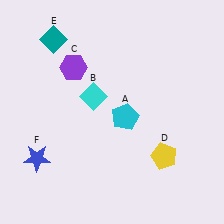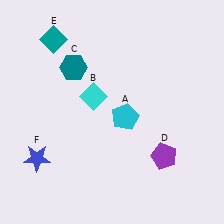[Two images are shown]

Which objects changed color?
C changed from purple to teal. D changed from yellow to purple.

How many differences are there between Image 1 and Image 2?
There are 2 differences between the two images.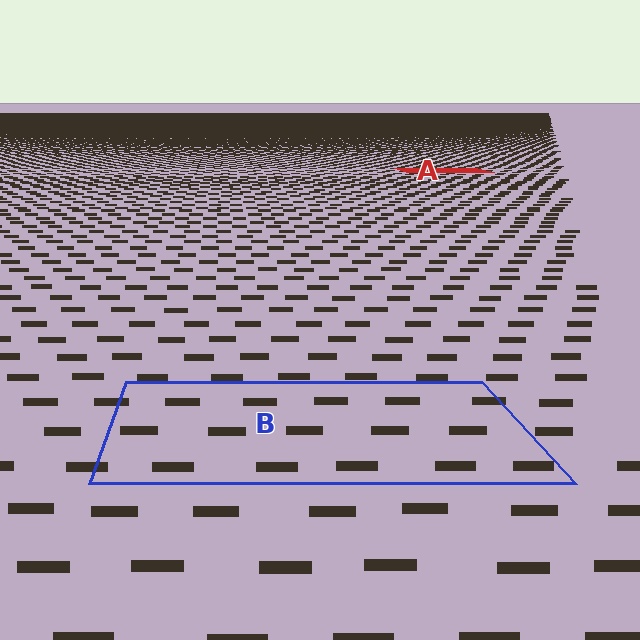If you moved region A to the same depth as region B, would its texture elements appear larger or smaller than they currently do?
They would appear larger. At a closer depth, the same texture elements are projected at a bigger on-screen size.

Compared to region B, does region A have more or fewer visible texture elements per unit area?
Region A has more texture elements per unit area — they are packed more densely because it is farther away.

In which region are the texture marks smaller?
The texture marks are smaller in region A, because it is farther away.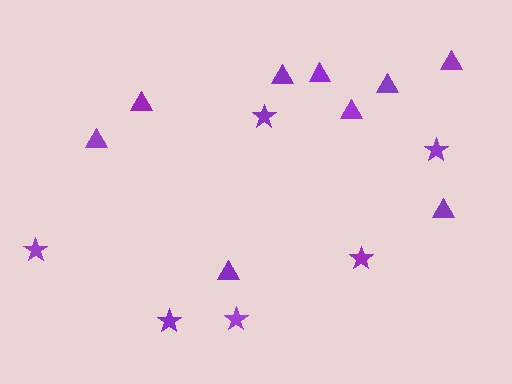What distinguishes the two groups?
There are 2 groups: one group of stars (6) and one group of triangles (9).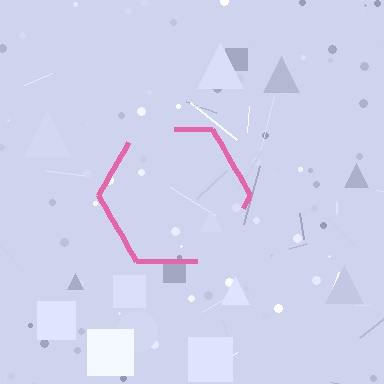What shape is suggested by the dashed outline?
The dashed outline suggests a hexagon.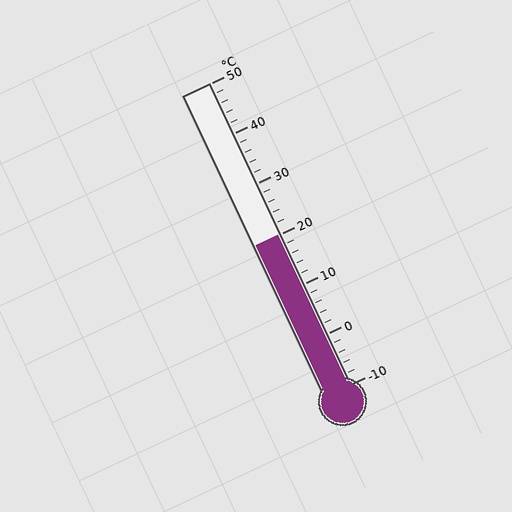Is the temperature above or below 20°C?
The temperature is at 20°C.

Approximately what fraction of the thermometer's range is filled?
The thermometer is filled to approximately 50% of its range.